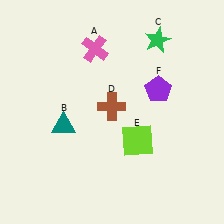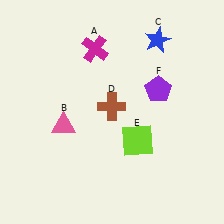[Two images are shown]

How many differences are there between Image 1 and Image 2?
There are 3 differences between the two images.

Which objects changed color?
A changed from pink to magenta. B changed from teal to pink. C changed from green to blue.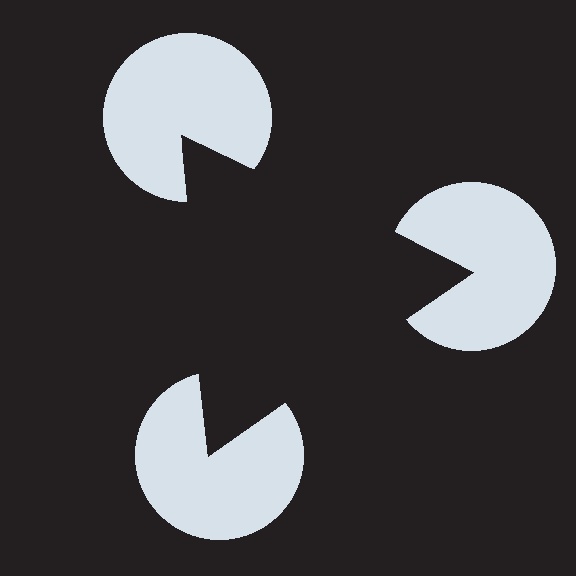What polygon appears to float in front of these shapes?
An illusory triangle — its edges are inferred from the aligned wedge cuts in the pac-man discs, not physically drawn.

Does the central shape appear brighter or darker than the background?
It typically appears slightly darker than the background, even though no actual brightness change is drawn.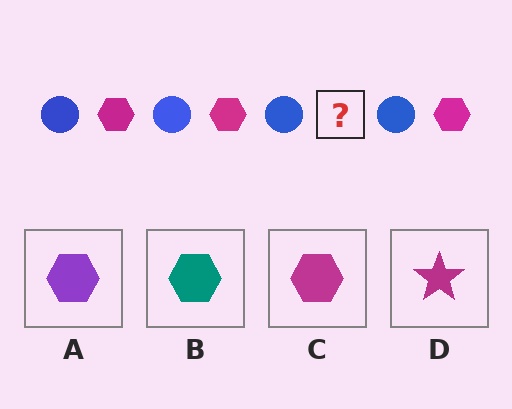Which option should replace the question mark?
Option C.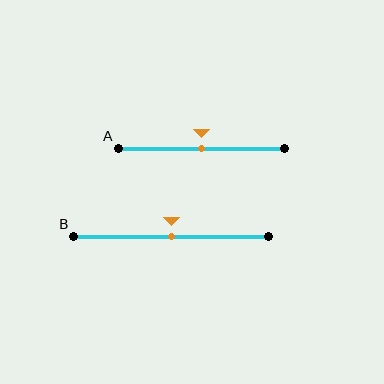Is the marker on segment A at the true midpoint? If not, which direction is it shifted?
Yes, the marker on segment A is at the true midpoint.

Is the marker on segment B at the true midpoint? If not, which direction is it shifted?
Yes, the marker on segment B is at the true midpoint.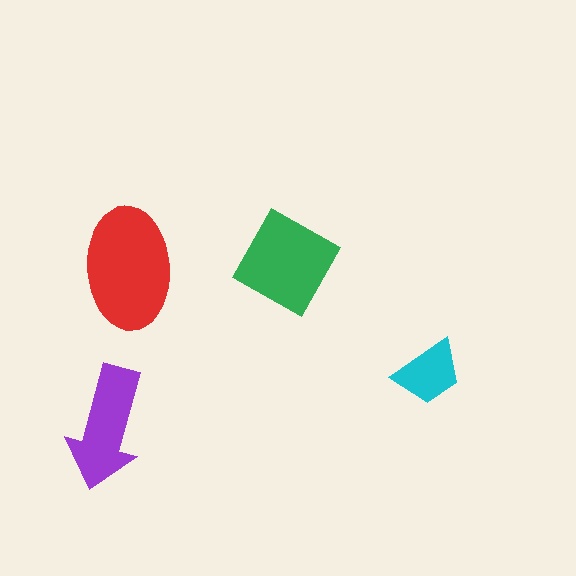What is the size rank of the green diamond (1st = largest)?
2nd.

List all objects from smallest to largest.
The cyan trapezoid, the purple arrow, the green diamond, the red ellipse.